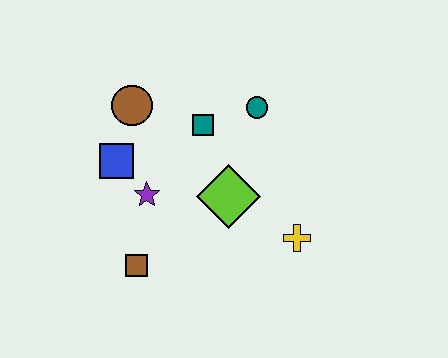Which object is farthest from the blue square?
The yellow cross is farthest from the blue square.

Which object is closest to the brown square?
The purple star is closest to the brown square.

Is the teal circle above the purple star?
Yes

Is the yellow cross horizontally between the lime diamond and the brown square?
No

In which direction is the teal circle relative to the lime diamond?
The teal circle is above the lime diamond.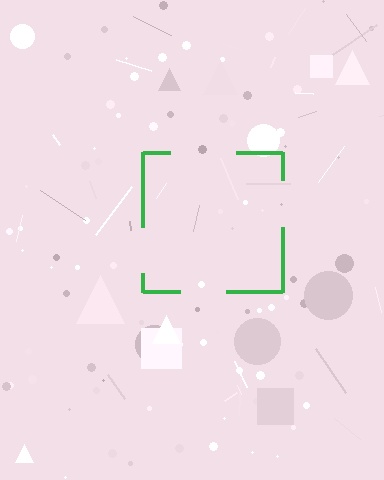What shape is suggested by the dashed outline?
The dashed outline suggests a square.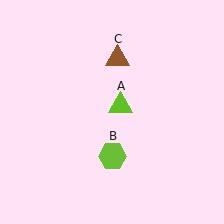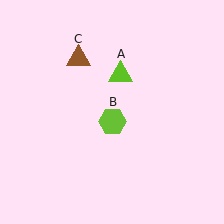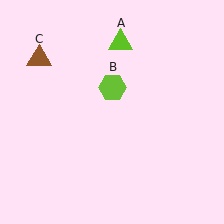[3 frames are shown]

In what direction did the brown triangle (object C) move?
The brown triangle (object C) moved left.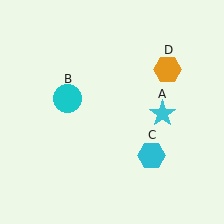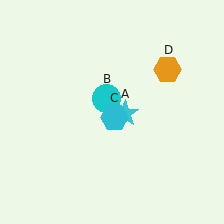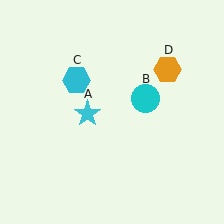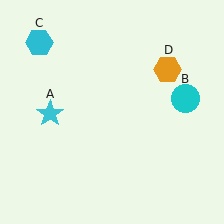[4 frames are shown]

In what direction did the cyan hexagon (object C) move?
The cyan hexagon (object C) moved up and to the left.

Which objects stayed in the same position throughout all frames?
Orange hexagon (object D) remained stationary.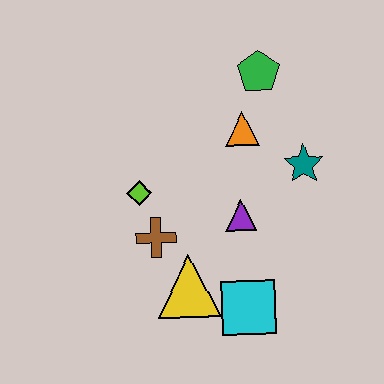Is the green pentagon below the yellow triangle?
No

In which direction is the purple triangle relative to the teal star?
The purple triangle is to the left of the teal star.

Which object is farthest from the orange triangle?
The cyan square is farthest from the orange triangle.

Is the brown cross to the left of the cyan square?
Yes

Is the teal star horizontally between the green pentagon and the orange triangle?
No